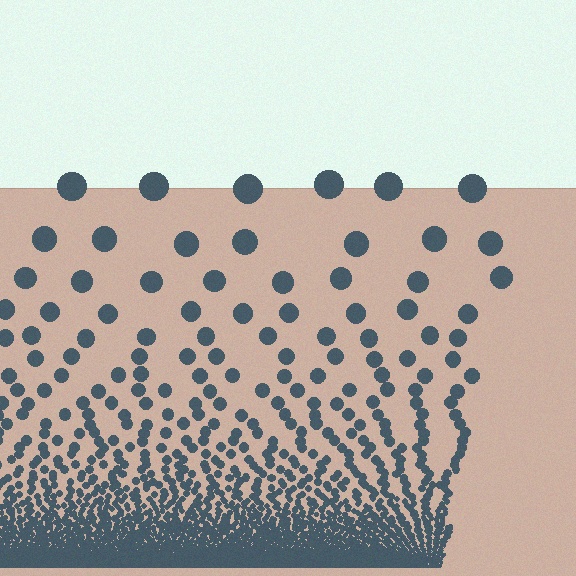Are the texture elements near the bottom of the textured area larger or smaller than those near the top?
Smaller. The gradient is inverted — elements near the bottom are smaller and denser.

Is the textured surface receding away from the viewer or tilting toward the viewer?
The surface appears to tilt toward the viewer. Texture elements get larger and sparser toward the top.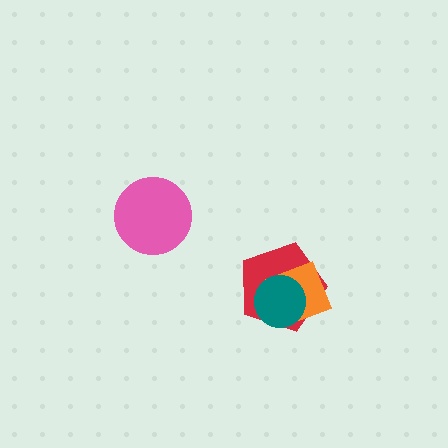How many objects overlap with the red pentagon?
2 objects overlap with the red pentagon.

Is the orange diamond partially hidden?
Yes, it is partially covered by another shape.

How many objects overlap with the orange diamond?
2 objects overlap with the orange diamond.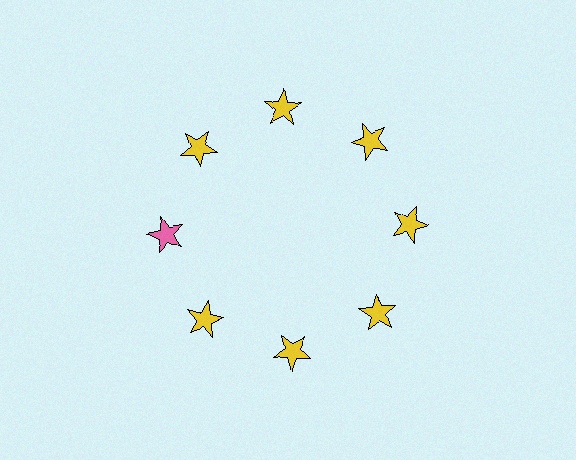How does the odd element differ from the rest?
It has a different color: pink instead of yellow.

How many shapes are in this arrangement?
There are 8 shapes arranged in a ring pattern.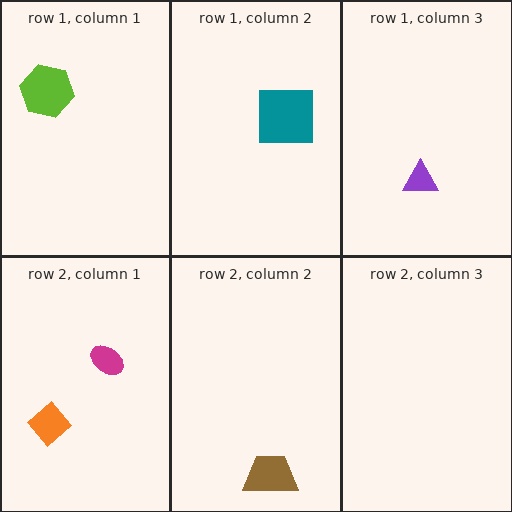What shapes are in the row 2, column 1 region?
The magenta ellipse, the orange diamond.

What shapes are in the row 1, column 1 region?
The lime hexagon.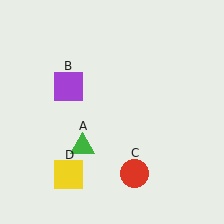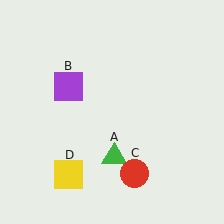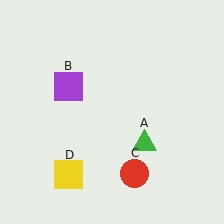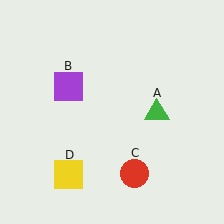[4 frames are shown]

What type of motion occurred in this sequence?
The green triangle (object A) rotated counterclockwise around the center of the scene.